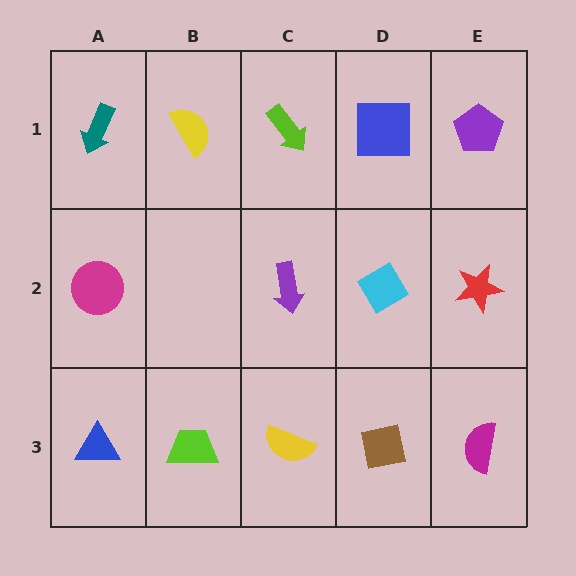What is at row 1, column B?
A yellow semicircle.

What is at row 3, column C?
A yellow semicircle.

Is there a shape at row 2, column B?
No, that cell is empty.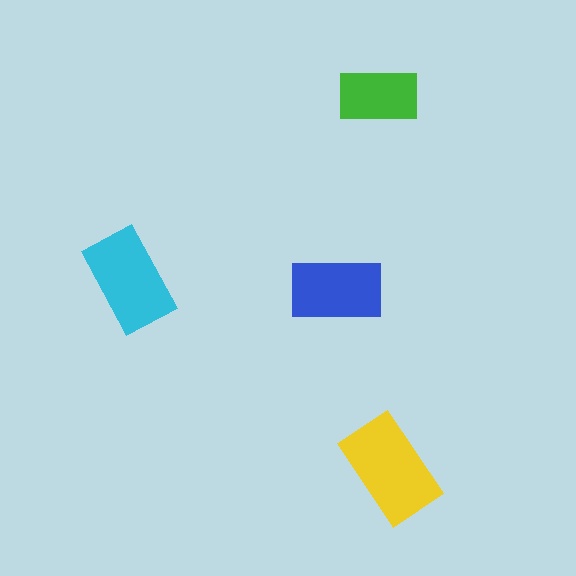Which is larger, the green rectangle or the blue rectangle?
The blue one.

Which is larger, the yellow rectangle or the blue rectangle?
The yellow one.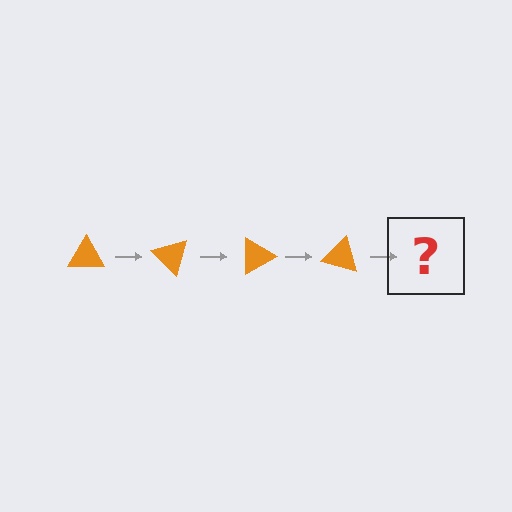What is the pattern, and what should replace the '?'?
The pattern is that the triangle rotates 45 degrees each step. The '?' should be an orange triangle rotated 180 degrees.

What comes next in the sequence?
The next element should be an orange triangle rotated 180 degrees.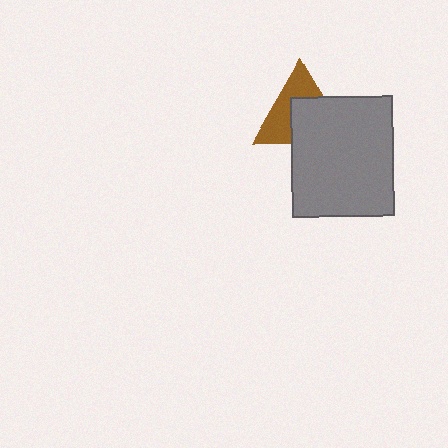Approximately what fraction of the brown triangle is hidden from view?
Roughly 52% of the brown triangle is hidden behind the gray rectangle.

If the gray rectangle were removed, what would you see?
You would see the complete brown triangle.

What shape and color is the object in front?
The object in front is a gray rectangle.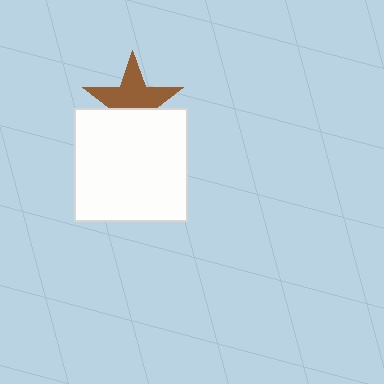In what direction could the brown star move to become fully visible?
The brown star could move up. That would shift it out from behind the white square entirely.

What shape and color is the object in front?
The object in front is a white square.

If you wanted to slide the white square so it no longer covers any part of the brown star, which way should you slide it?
Slide it down — that is the most direct way to separate the two shapes.